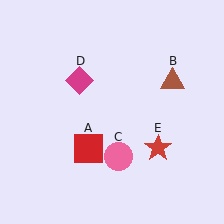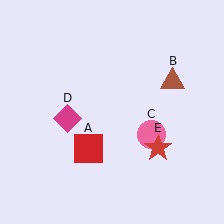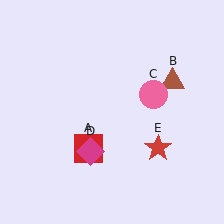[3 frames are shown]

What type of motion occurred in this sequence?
The pink circle (object C), magenta diamond (object D) rotated counterclockwise around the center of the scene.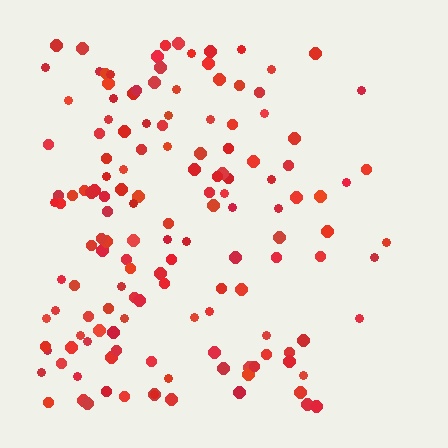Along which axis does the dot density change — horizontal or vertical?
Horizontal.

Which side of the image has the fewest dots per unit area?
The right.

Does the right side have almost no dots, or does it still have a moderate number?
Still a moderate number, just noticeably fewer than the left.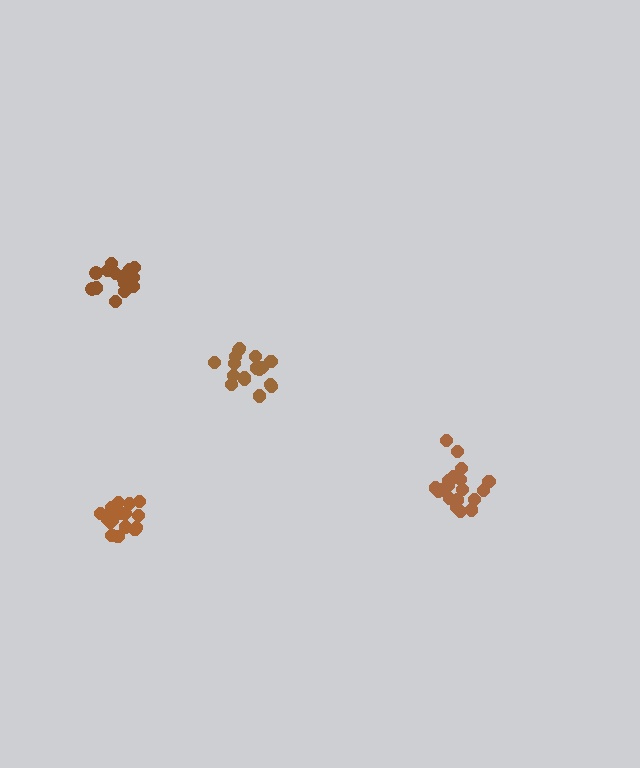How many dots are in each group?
Group 1: 19 dots, Group 2: 18 dots, Group 3: 19 dots, Group 4: 18 dots (74 total).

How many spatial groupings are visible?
There are 4 spatial groupings.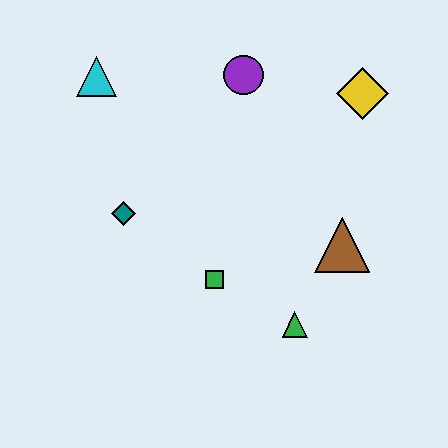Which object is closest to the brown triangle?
The green triangle is closest to the brown triangle.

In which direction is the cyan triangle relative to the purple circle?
The cyan triangle is to the left of the purple circle.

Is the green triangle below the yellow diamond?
Yes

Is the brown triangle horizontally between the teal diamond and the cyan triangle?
No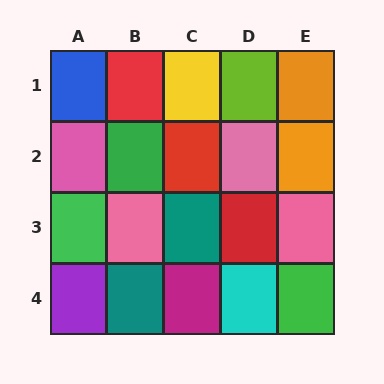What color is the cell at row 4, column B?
Teal.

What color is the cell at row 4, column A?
Purple.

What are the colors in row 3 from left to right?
Green, pink, teal, red, pink.